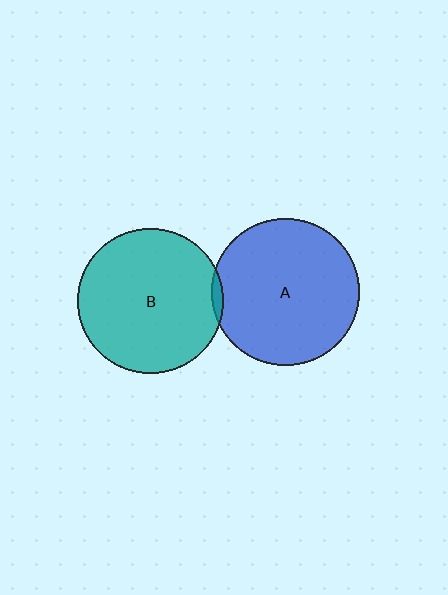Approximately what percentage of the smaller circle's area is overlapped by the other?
Approximately 5%.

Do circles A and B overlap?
Yes.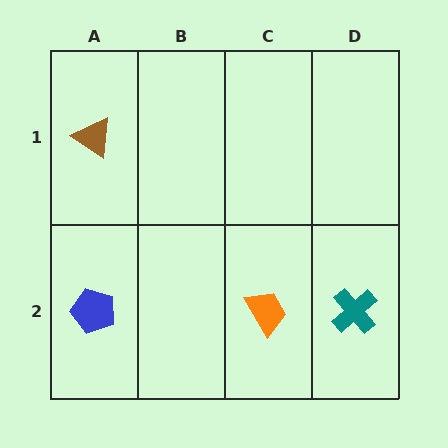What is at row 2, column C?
An orange trapezoid.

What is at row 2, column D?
A teal cross.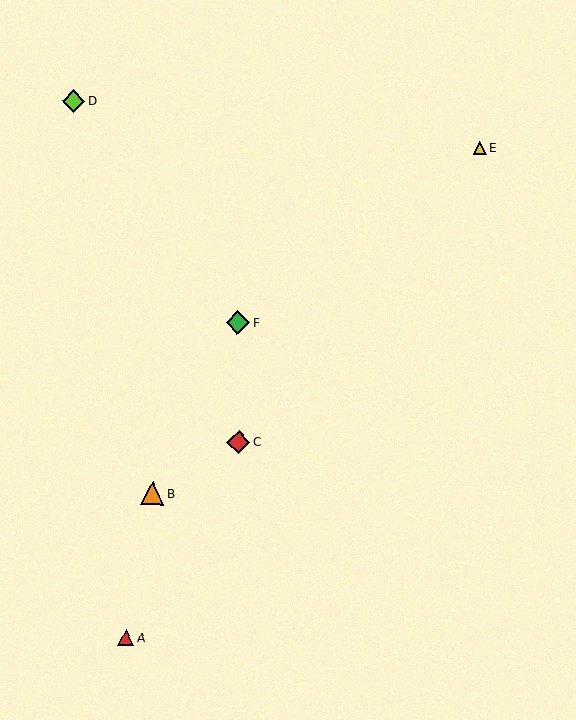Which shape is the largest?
The green diamond (labeled F) is the largest.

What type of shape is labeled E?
Shape E is a yellow triangle.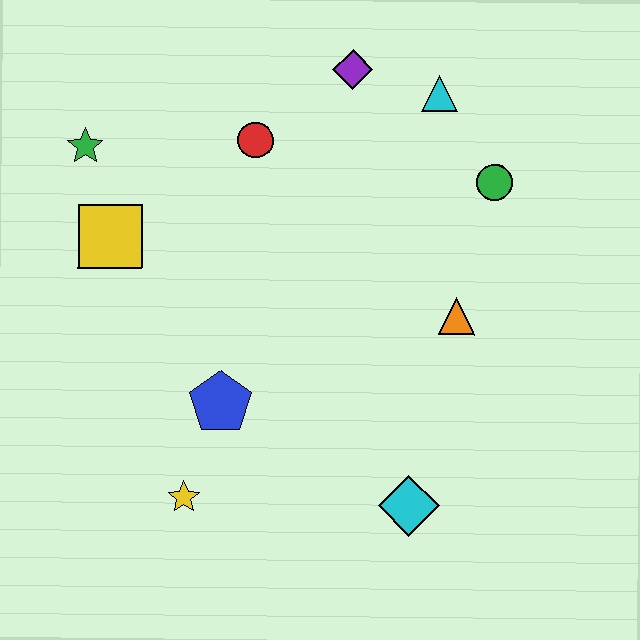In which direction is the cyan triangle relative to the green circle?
The cyan triangle is above the green circle.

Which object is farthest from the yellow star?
The cyan triangle is farthest from the yellow star.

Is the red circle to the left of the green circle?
Yes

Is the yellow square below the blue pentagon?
No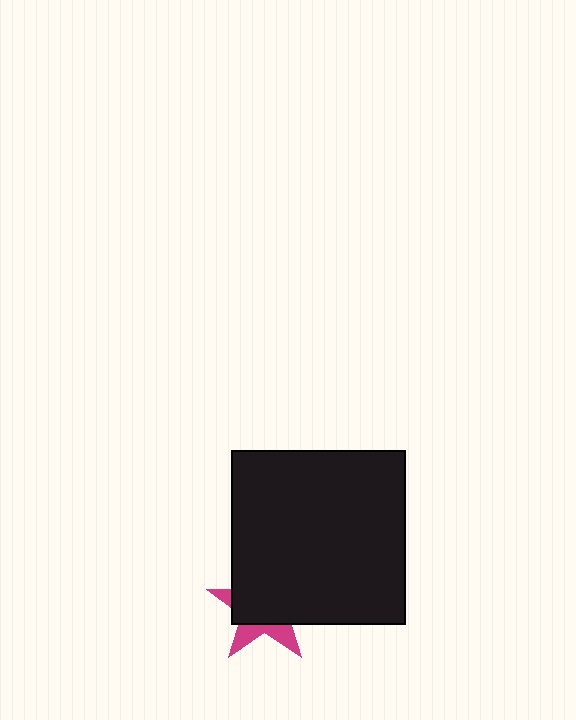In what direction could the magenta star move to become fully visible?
The magenta star could move toward the lower-left. That would shift it out from behind the black square entirely.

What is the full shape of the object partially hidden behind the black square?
The partially hidden object is a magenta star.